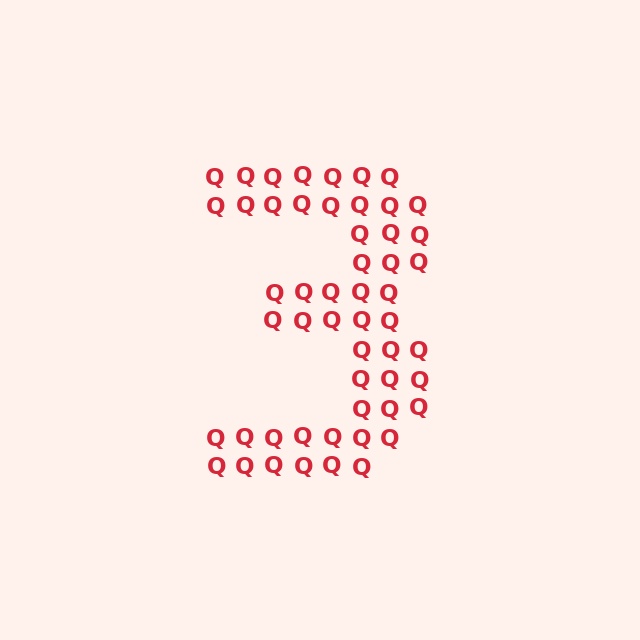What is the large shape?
The large shape is the digit 3.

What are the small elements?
The small elements are letter Q's.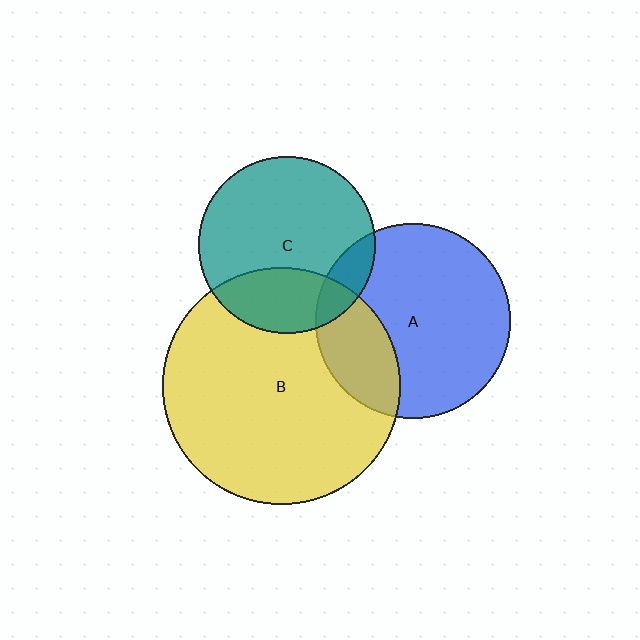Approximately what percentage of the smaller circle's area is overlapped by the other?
Approximately 30%.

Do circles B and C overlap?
Yes.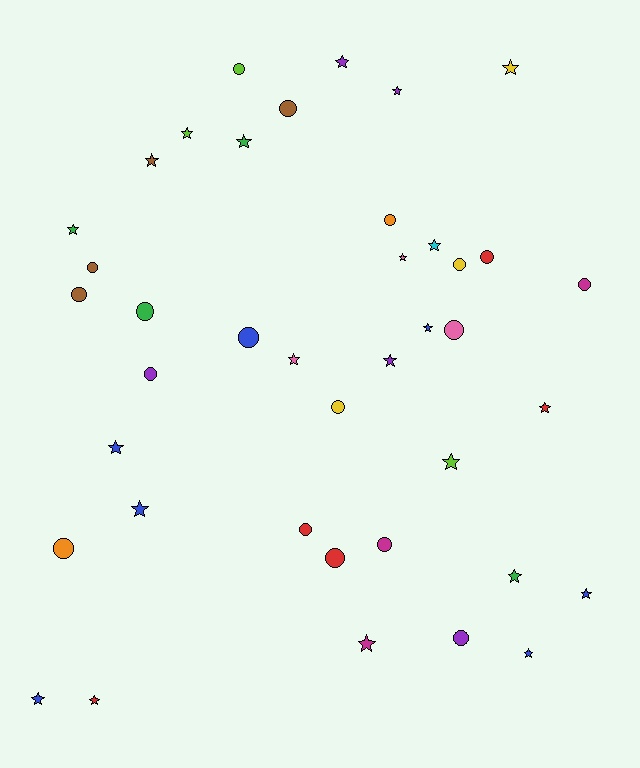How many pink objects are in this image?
There are 3 pink objects.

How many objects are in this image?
There are 40 objects.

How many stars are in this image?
There are 22 stars.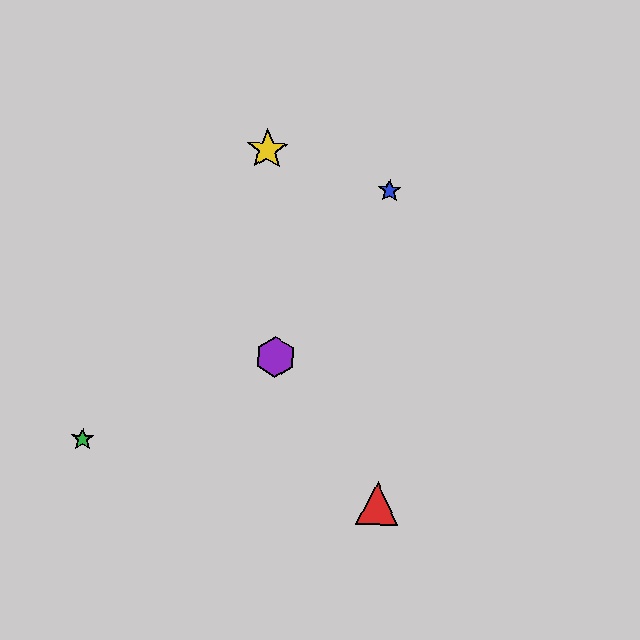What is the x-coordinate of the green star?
The green star is at x≈83.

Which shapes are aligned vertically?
The red triangle, the blue star are aligned vertically.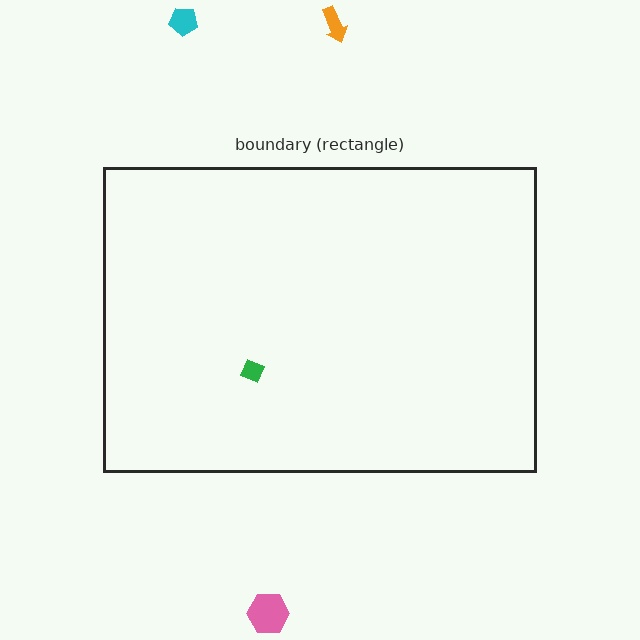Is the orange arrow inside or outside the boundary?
Outside.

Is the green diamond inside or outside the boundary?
Inside.